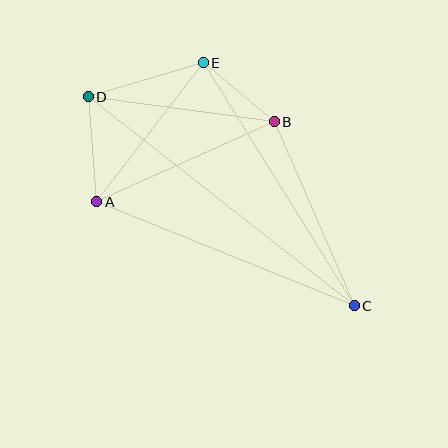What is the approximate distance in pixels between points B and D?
The distance between B and D is approximately 188 pixels.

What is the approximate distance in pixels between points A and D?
The distance between A and D is approximately 105 pixels.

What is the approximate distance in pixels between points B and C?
The distance between B and C is approximately 201 pixels.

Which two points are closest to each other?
Points B and E are closest to each other.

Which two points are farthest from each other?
Points C and D are farthest from each other.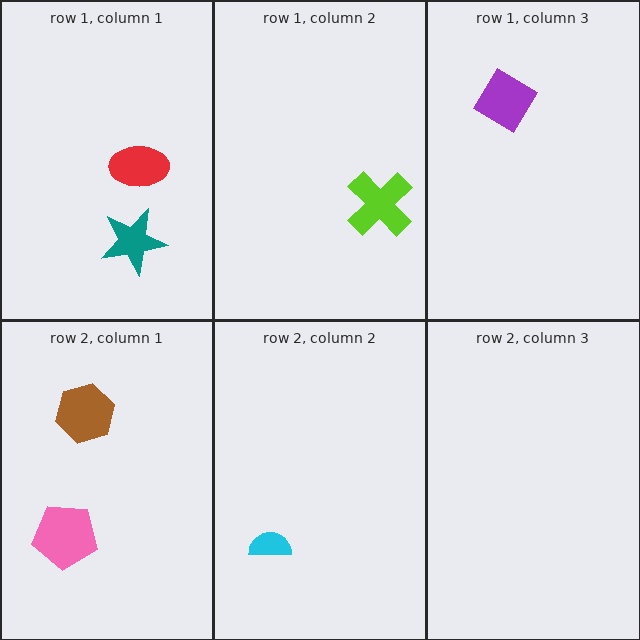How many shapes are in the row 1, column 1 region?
2.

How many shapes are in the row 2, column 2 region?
1.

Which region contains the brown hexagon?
The row 2, column 1 region.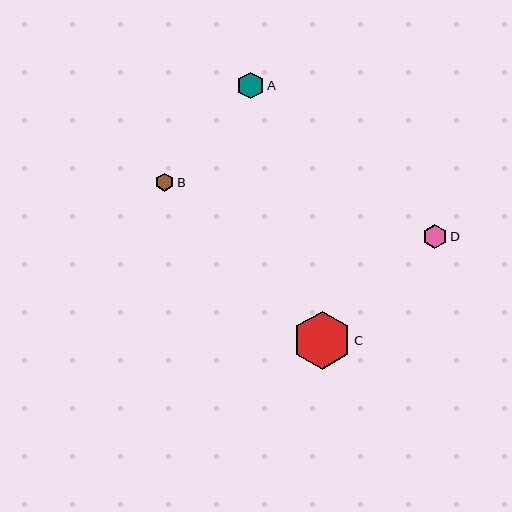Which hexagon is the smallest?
Hexagon B is the smallest with a size of approximately 18 pixels.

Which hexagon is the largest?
Hexagon C is the largest with a size of approximately 58 pixels.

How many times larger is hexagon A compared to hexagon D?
Hexagon A is approximately 1.1 times the size of hexagon D.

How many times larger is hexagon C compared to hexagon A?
Hexagon C is approximately 2.2 times the size of hexagon A.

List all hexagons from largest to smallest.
From largest to smallest: C, A, D, B.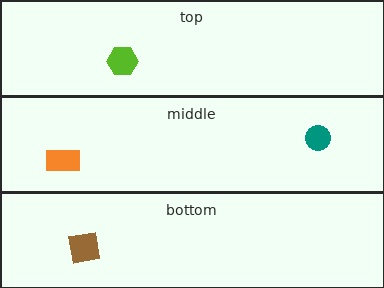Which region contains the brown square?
The bottom region.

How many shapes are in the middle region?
2.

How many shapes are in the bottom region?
1.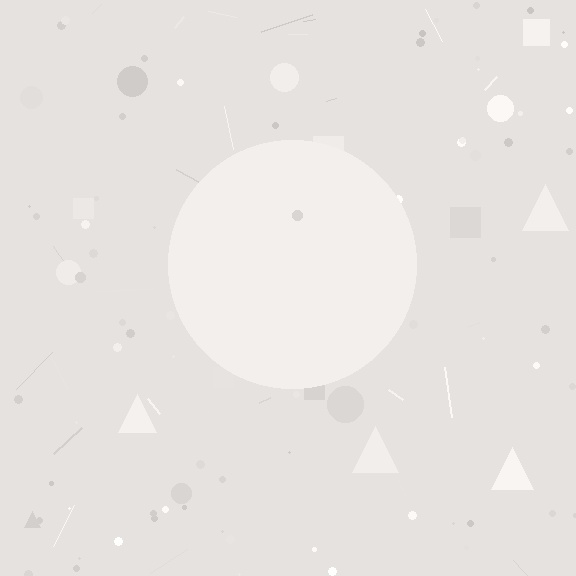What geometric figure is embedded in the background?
A circle is embedded in the background.